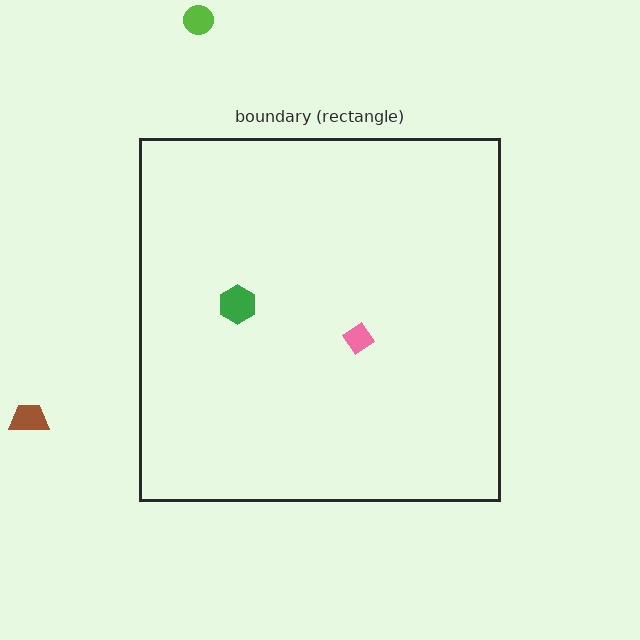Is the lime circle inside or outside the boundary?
Outside.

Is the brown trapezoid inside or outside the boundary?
Outside.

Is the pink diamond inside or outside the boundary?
Inside.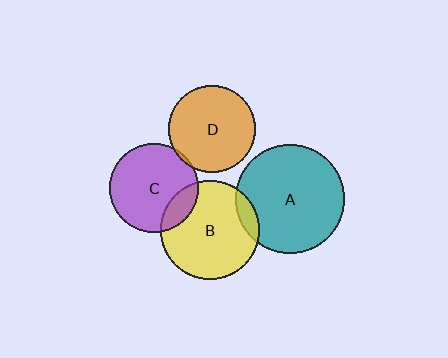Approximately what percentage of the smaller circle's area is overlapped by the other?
Approximately 15%.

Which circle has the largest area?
Circle A (teal).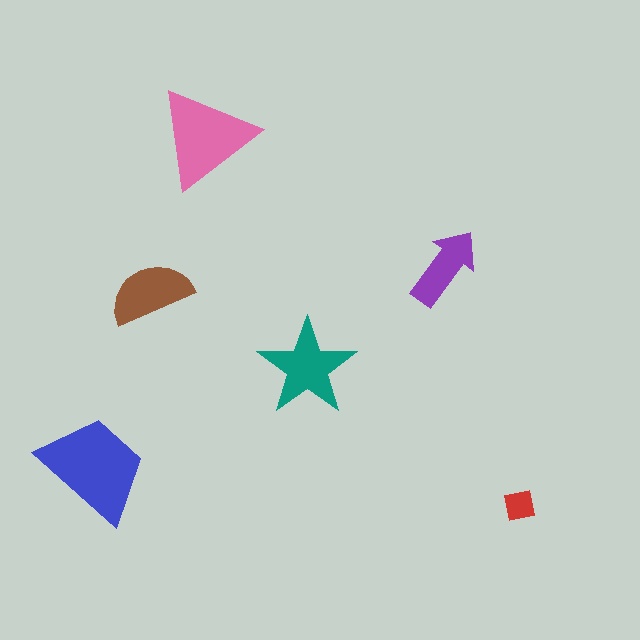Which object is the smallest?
The red square.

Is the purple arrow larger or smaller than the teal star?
Smaller.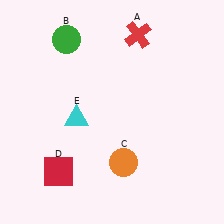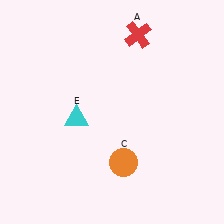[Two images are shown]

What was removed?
The red square (D), the green circle (B) were removed in Image 2.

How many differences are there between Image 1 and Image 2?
There are 2 differences between the two images.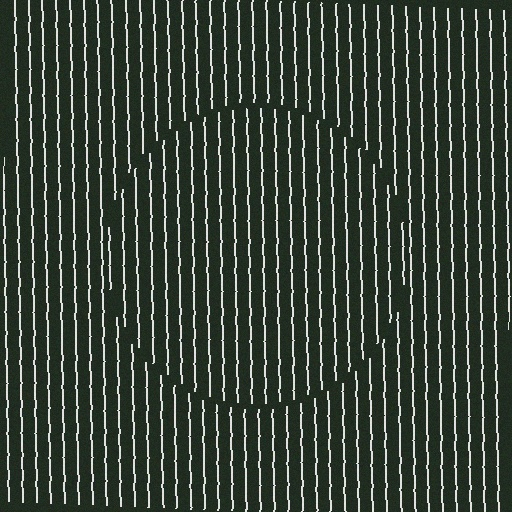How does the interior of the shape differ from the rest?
The interior of the shape contains the same grating, shifted by half a period — the contour is defined by the phase discontinuity where line-ends from the inner and outer gratings abut.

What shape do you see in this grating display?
An illusory circle. The interior of the shape contains the same grating, shifted by half a period — the contour is defined by the phase discontinuity where line-ends from the inner and outer gratings abut.